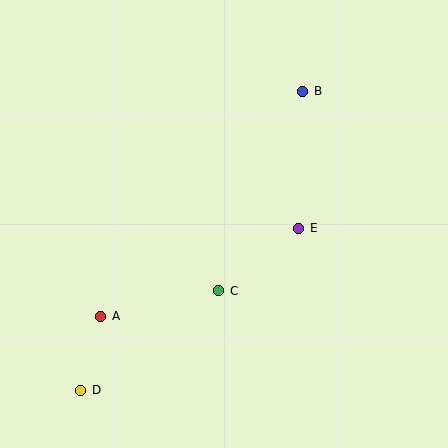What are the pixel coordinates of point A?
Point A is at (101, 316).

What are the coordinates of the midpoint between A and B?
The midpoint between A and B is at (202, 204).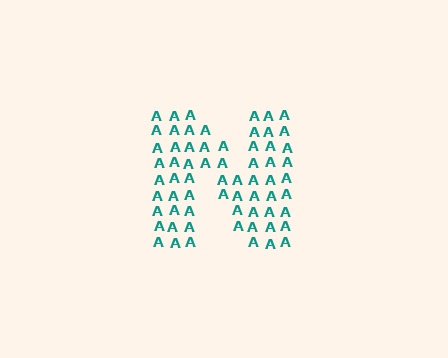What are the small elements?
The small elements are letter A's.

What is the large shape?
The large shape is the letter N.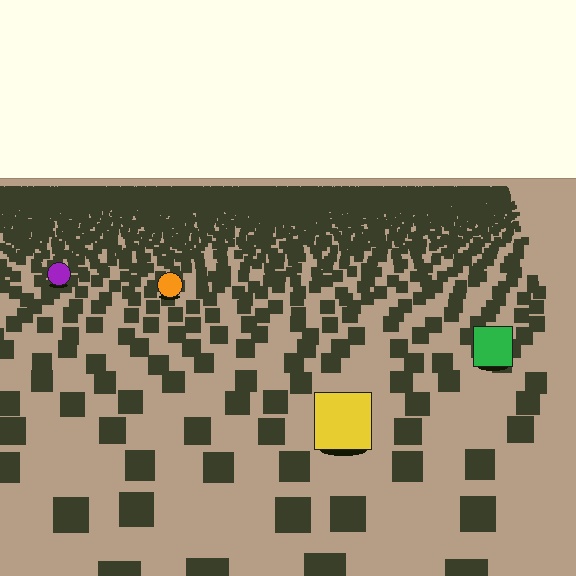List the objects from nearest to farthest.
From nearest to farthest: the yellow square, the green square, the orange circle, the purple circle.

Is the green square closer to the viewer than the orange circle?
Yes. The green square is closer — you can tell from the texture gradient: the ground texture is coarser near it.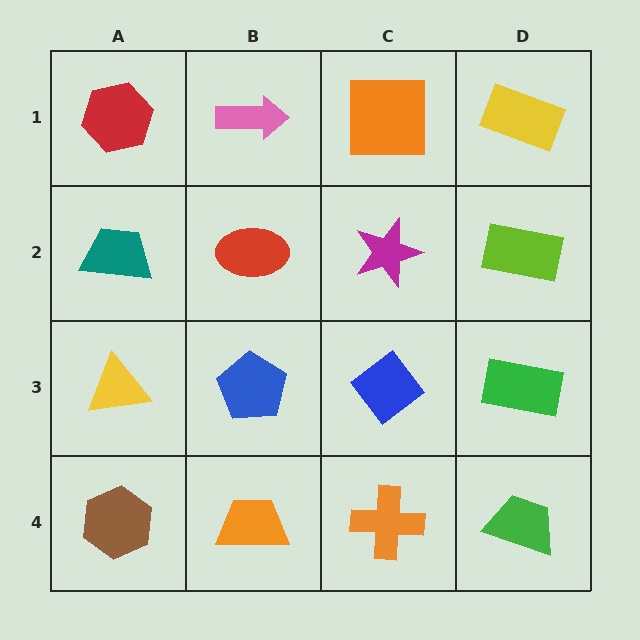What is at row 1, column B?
A pink arrow.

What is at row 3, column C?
A blue diamond.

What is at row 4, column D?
A green trapezoid.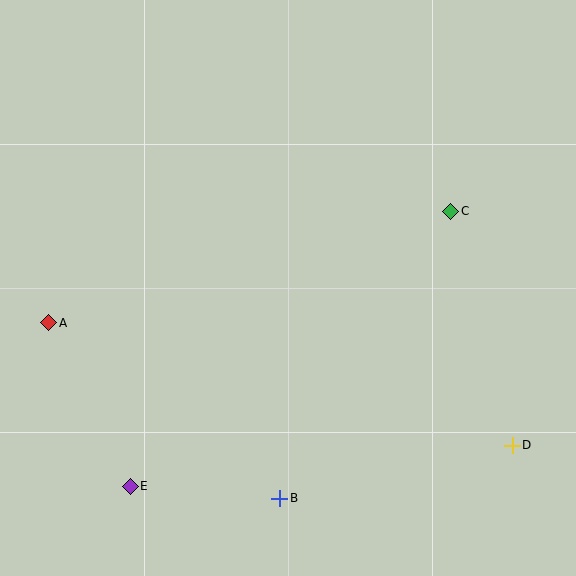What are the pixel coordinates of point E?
Point E is at (130, 486).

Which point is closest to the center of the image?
Point C at (451, 211) is closest to the center.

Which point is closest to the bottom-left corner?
Point E is closest to the bottom-left corner.